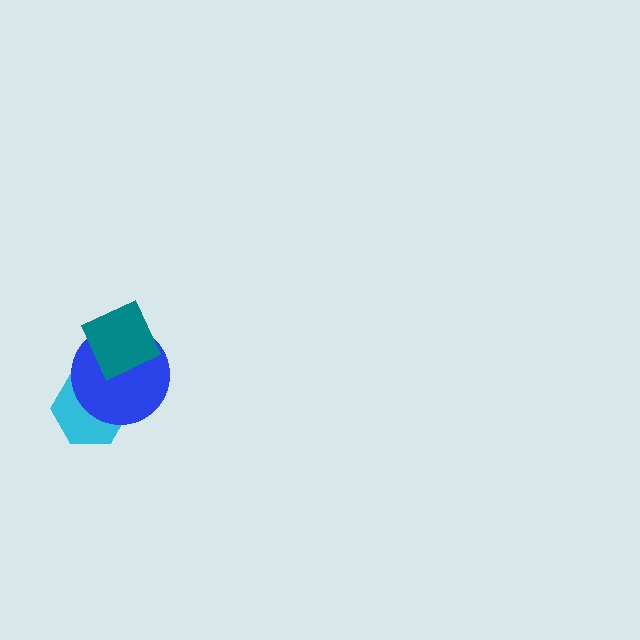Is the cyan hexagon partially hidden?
Yes, it is partially covered by another shape.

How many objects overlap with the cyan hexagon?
1 object overlaps with the cyan hexagon.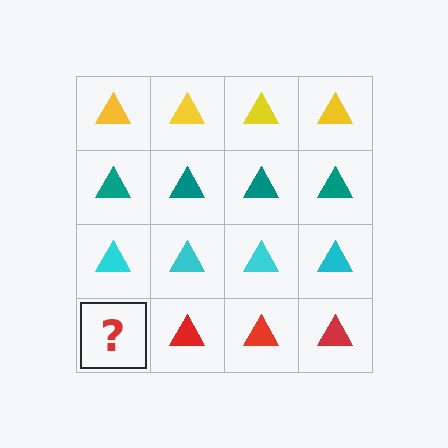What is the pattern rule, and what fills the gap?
The rule is that each row has a consistent color. The gap should be filled with a red triangle.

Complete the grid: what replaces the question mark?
The question mark should be replaced with a red triangle.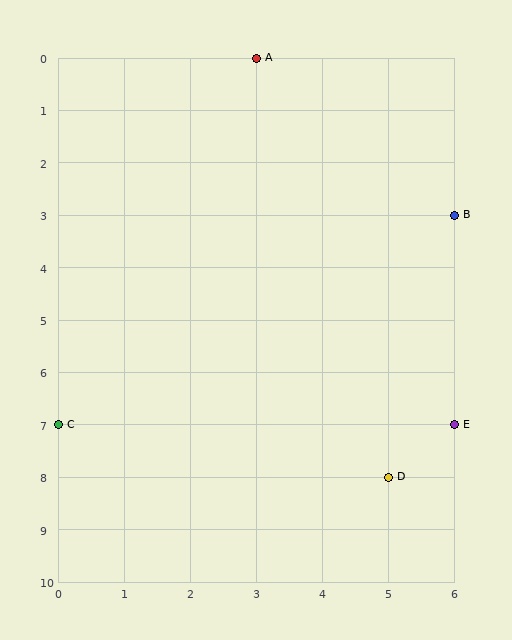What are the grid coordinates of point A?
Point A is at grid coordinates (3, 0).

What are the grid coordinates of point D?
Point D is at grid coordinates (5, 8).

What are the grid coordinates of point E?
Point E is at grid coordinates (6, 7).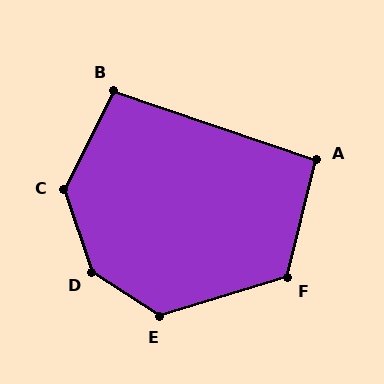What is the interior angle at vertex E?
Approximately 130 degrees (obtuse).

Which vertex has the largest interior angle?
D, at approximately 142 degrees.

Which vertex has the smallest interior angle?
A, at approximately 95 degrees.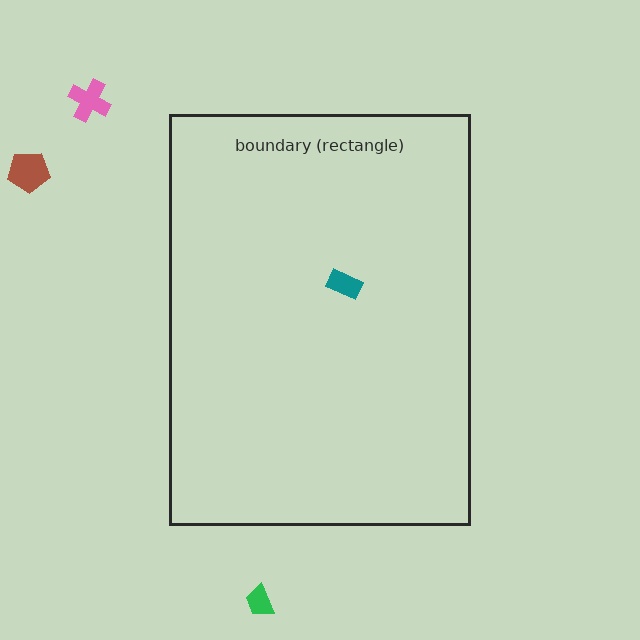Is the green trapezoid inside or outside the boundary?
Outside.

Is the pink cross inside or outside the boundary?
Outside.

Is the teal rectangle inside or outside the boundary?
Inside.